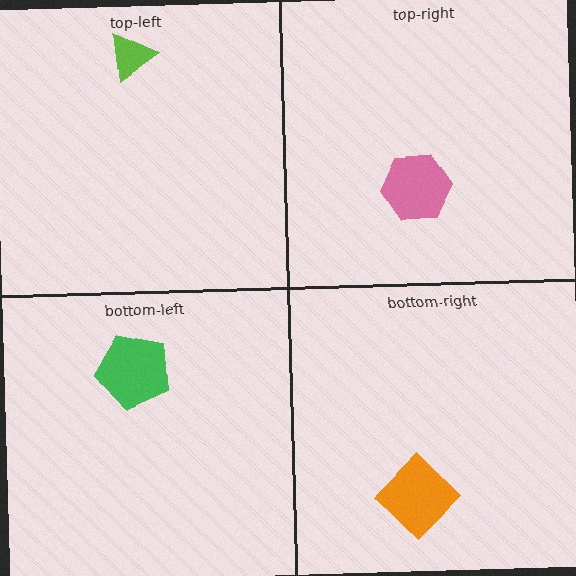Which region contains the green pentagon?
The bottom-left region.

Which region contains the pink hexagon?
The top-right region.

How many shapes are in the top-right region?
1.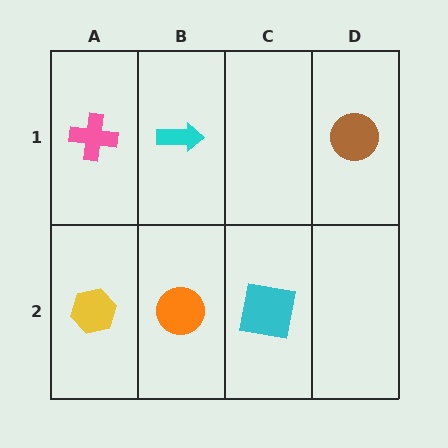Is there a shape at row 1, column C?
No, that cell is empty.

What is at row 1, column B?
A cyan arrow.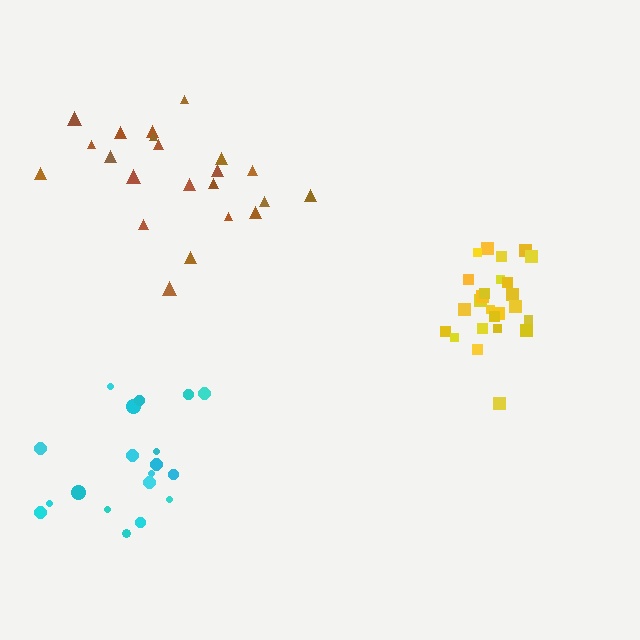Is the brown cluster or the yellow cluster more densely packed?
Yellow.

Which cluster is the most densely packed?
Yellow.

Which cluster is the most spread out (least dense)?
Cyan.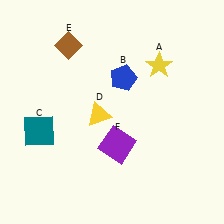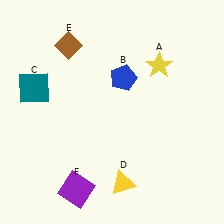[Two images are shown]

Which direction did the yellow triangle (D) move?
The yellow triangle (D) moved down.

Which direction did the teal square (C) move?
The teal square (C) moved up.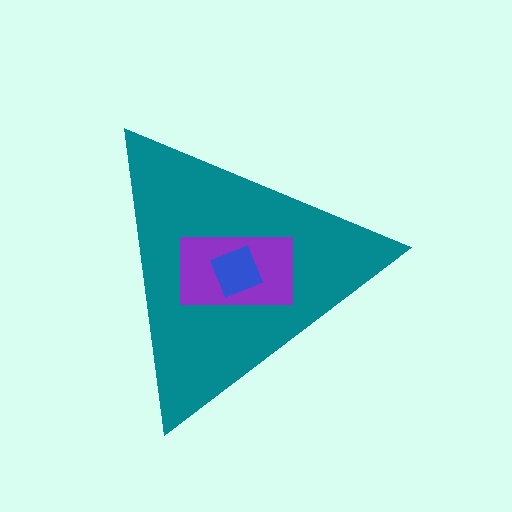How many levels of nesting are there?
3.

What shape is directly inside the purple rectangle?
The blue square.